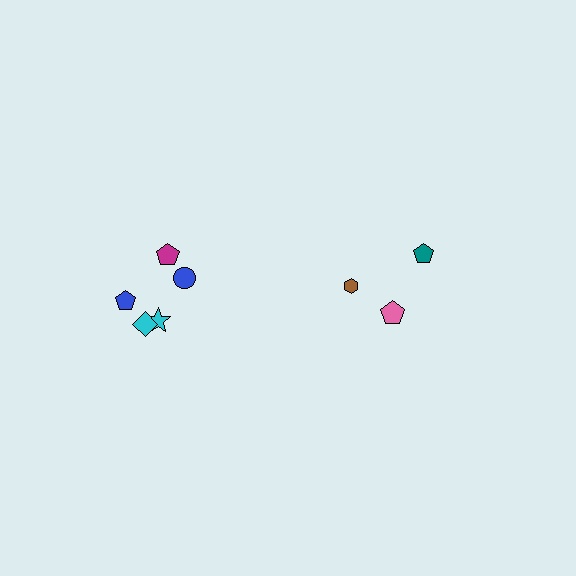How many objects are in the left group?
There are 5 objects.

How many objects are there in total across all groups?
There are 8 objects.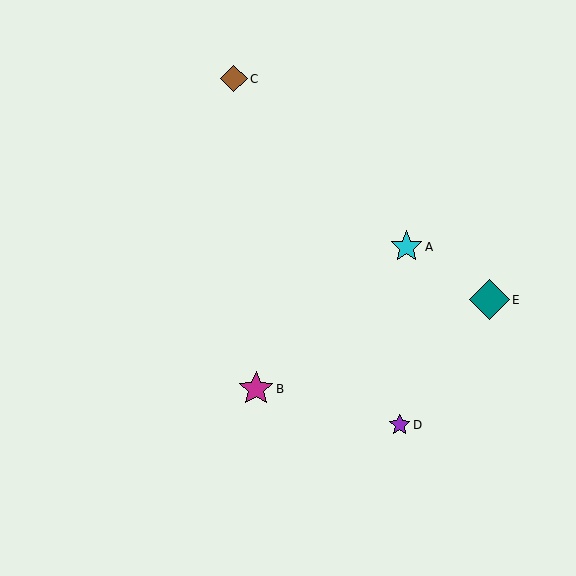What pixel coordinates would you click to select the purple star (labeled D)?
Click at (400, 425) to select the purple star D.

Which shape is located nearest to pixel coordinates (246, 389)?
The magenta star (labeled B) at (256, 389) is nearest to that location.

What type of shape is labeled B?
Shape B is a magenta star.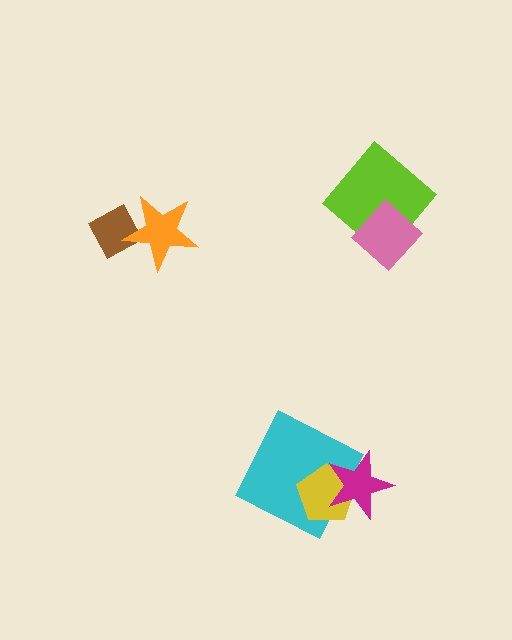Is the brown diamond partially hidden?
Yes, it is partially covered by another shape.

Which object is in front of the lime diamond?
The pink diamond is in front of the lime diamond.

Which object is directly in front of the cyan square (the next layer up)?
The yellow pentagon is directly in front of the cyan square.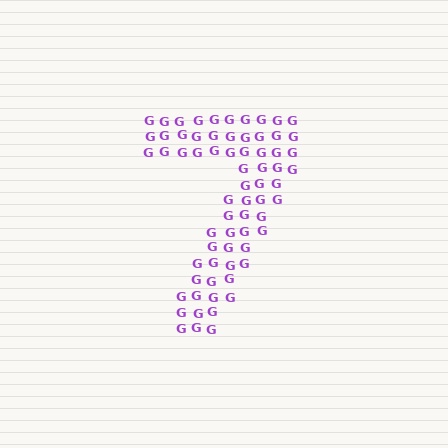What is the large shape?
The large shape is the digit 7.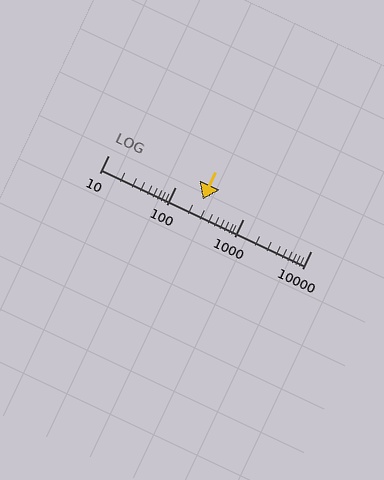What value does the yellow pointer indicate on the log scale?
The pointer indicates approximately 250.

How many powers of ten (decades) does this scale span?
The scale spans 3 decades, from 10 to 10000.